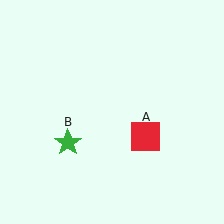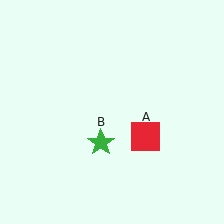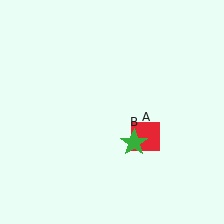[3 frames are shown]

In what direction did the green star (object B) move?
The green star (object B) moved right.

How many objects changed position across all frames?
1 object changed position: green star (object B).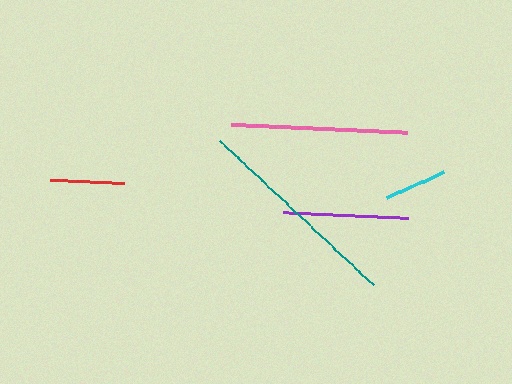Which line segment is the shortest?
The cyan line is the shortest at approximately 63 pixels.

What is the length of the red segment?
The red segment is approximately 74 pixels long.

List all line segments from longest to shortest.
From longest to shortest: teal, pink, purple, red, cyan.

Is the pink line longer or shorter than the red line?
The pink line is longer than the red line.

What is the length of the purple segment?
The purple segment is approximately 124 pixels long.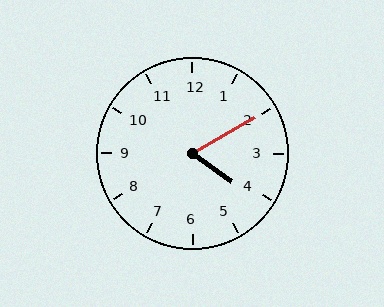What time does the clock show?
4:10.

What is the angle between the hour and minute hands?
Approximately 65 degrees.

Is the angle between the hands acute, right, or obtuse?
It is acute.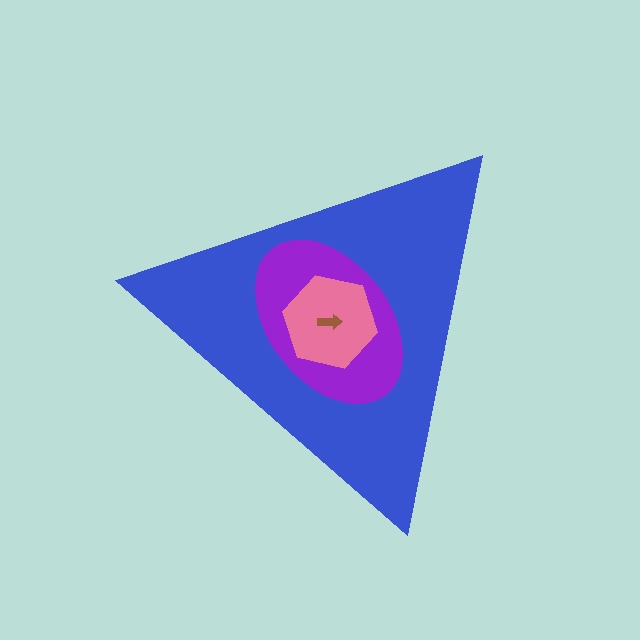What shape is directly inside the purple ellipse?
The pink hexagon.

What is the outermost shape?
The blue triangle.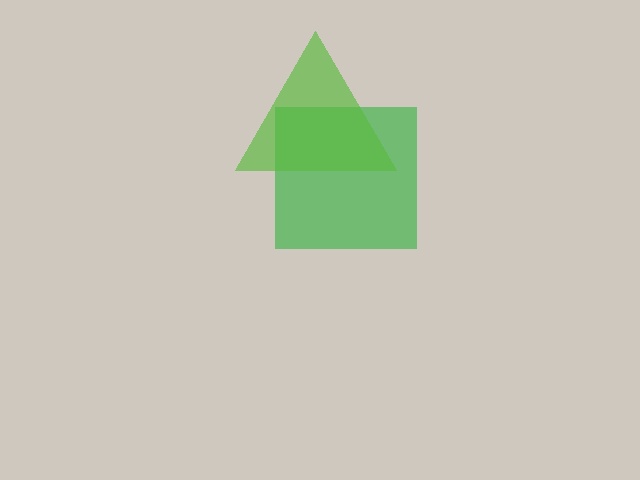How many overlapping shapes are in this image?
There are 2 overlapping shapes in the image.